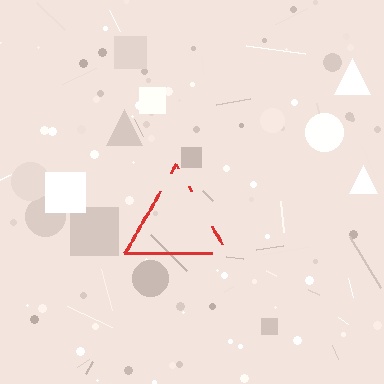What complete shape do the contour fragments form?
The contour fragments form a triangle.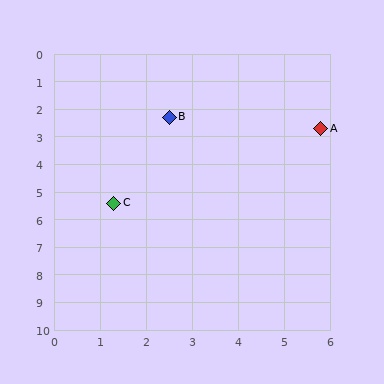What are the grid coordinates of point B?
Point B is at approximately (2.5, 2.3).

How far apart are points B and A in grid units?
Points B and A are about 3.3 grid units apart.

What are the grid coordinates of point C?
Point C is at approximately (1.3, 5.4).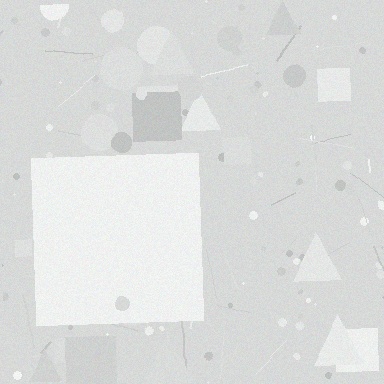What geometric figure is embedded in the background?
A square is embedded in the background.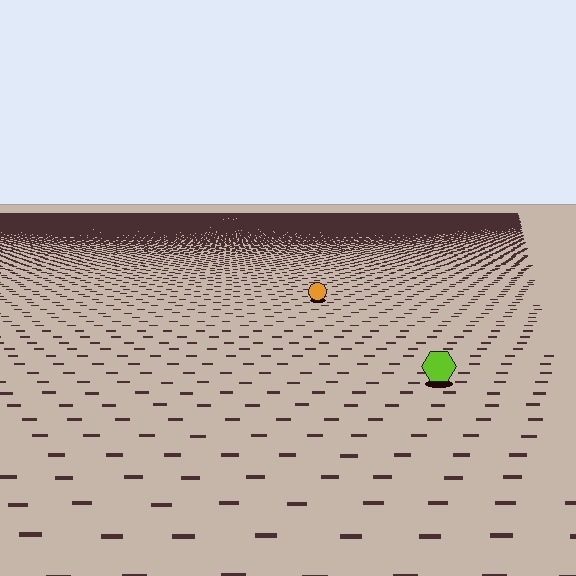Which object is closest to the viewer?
The lime hexagon is closest. The texture marks near it are larger and more spread out.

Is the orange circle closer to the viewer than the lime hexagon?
No. The lime hexagon is closer — you can tell from the texture gradient: the ground texture is coarser near it.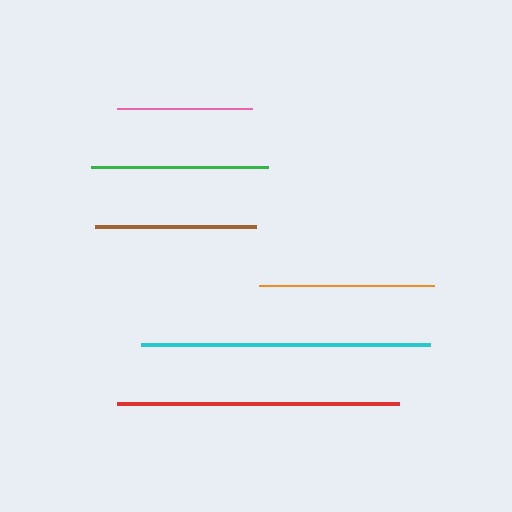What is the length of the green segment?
The green segment is approximately 177 pixels long.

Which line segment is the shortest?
The pink line is the shortest at approximately 135 pixels.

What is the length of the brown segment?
The brown segment is approximately 161 pixels long.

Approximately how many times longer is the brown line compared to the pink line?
The brown line is approximately 1.2 times the length of the pink line.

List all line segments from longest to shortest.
From longest to shortest: cyan, red, green, orange, brown, pink.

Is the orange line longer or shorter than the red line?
The red line is longer than the orange line.